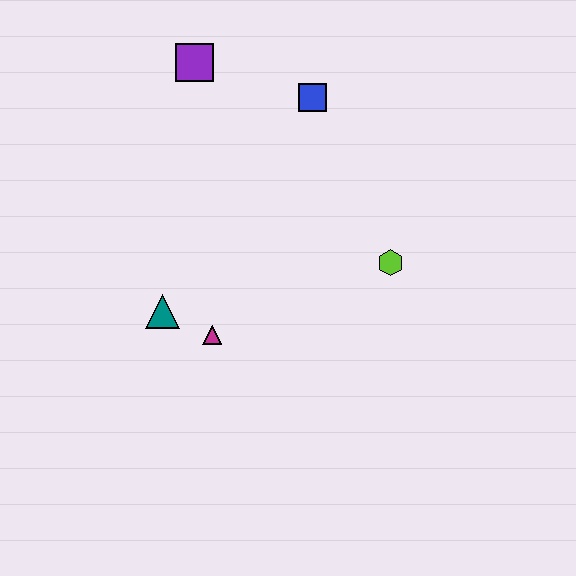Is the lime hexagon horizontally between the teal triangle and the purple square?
No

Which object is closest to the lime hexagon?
The blue square is closest to the lime hexagon.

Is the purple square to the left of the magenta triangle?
Yes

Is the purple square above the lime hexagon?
Yes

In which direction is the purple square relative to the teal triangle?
The purple square is above the teal triangle.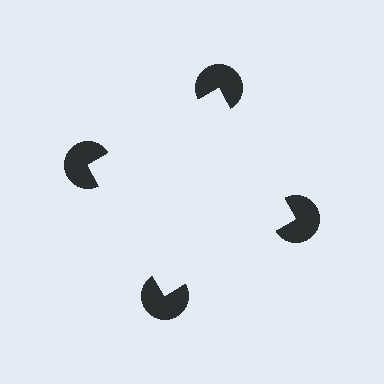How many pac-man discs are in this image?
There are 4 — one at each vertex of the illusory square.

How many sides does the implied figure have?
4 sides.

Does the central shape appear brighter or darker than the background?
It typically appears slightly brighter than the background, even though no actual brightness change is drawn.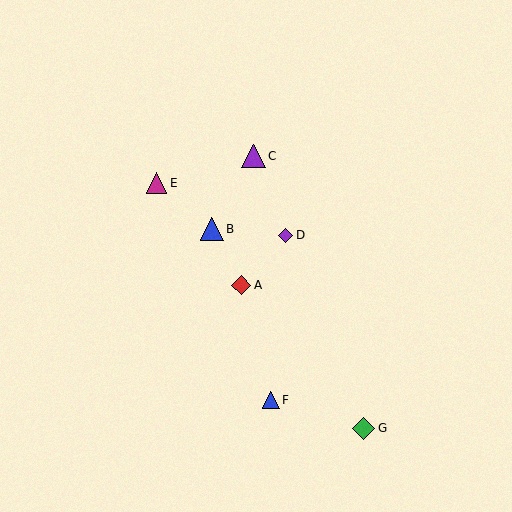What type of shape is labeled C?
Shape C is a purple triangle.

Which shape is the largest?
The purple triangle (labeled C) is the largest.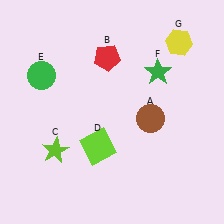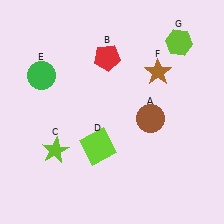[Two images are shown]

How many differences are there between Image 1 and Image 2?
There are 2 differences between the two images.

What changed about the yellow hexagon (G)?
In Image 1, G is yellow. In Image 2, it changed to lime.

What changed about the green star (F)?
In Image 1, F is green. In Image 2, it changed to brown.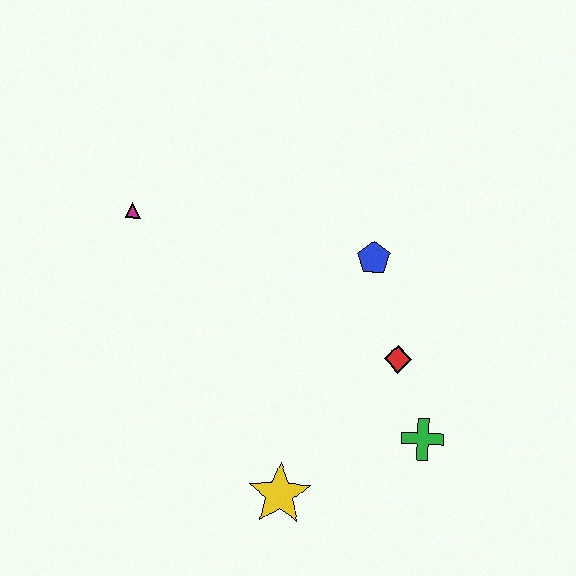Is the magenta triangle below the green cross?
No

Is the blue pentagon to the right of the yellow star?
Yes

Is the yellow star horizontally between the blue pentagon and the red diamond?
No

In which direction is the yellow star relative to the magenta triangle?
The yellow star is below the magenta triangle.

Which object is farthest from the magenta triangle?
The green cross is farthest from the magenta triangle.